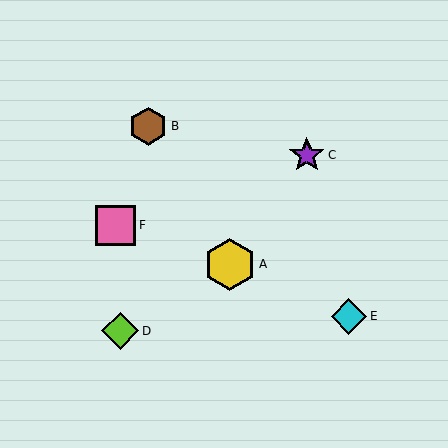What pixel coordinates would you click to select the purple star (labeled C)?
Click at (307, 155) to select the purple star C.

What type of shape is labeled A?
Shape A is a yellow hexagon.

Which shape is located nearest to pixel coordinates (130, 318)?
The lime diamond (labeled D) at (120, 331) is nearest to that location.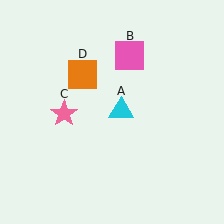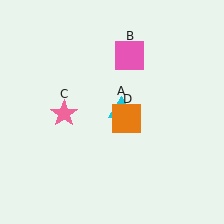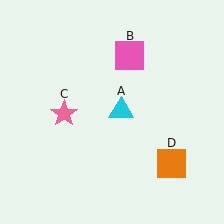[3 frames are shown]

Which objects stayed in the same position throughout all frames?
Cyan triangle (object A) and pink square (object B) and pink star (object C) remained stationary.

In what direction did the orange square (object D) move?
The orange square (object D) moved down and to the right.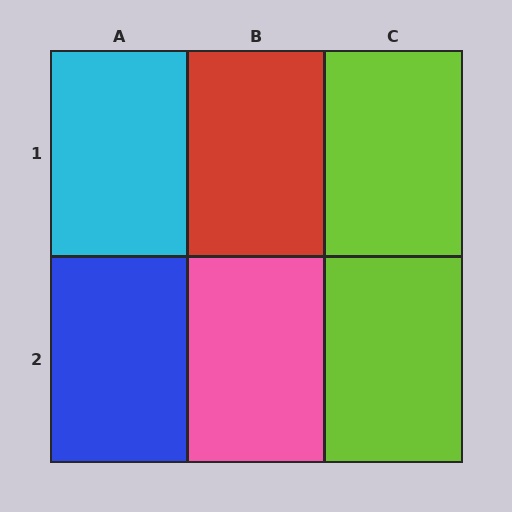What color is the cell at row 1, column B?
Red.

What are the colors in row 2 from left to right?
Blue, pink, lime.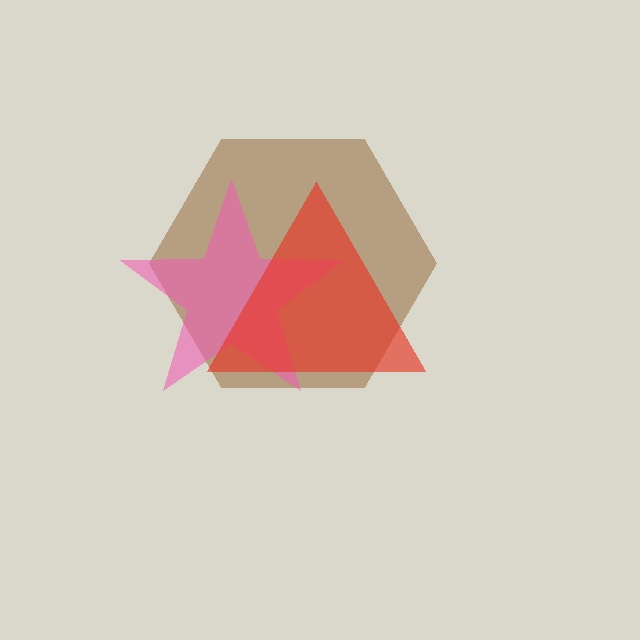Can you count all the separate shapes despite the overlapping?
Yes, there are 3 separate shapes.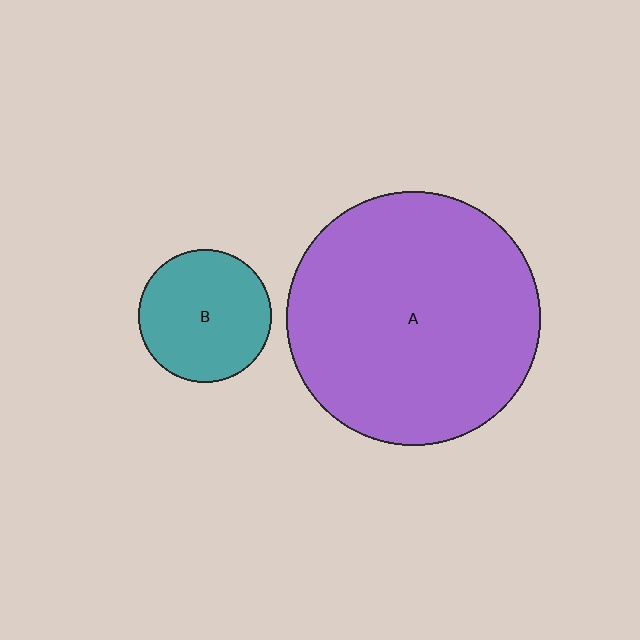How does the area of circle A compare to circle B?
Approximately 3.6 times.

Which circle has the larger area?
Circle A (purple).